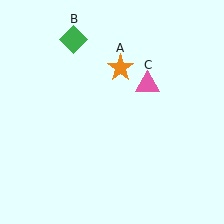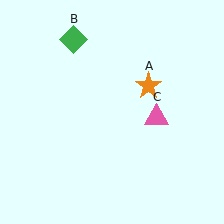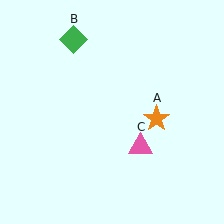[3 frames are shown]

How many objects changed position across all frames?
2 objects changed position: orange star (object A), pink triangle (object C).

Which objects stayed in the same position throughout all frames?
Green diamond (object B) remained stationary.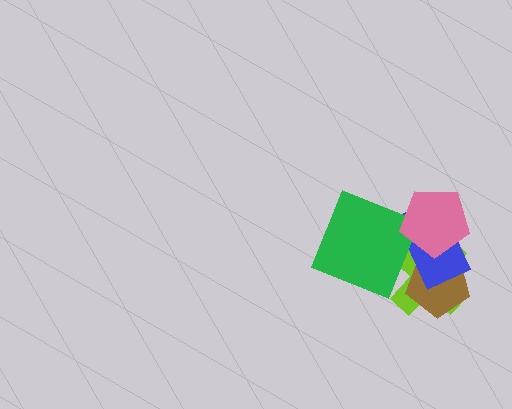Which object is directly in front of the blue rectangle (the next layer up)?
The green square is directly in front of the blue rectangle.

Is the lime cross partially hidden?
Yes, it is partially covered by another shape.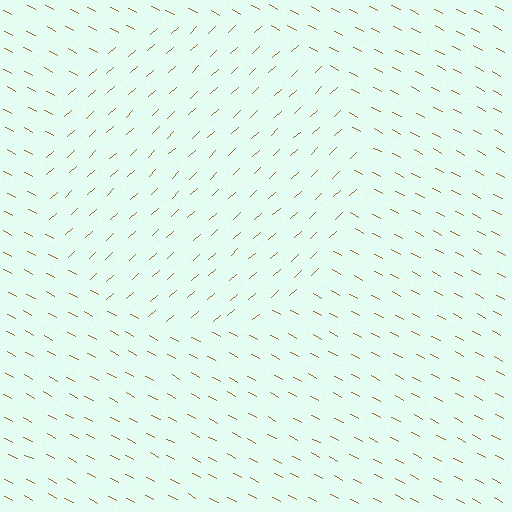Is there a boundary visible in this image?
Yes, there is a texture boundary formed by a change in line orientation.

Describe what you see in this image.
The image is filled with small brown line segments. A circle region in the image has lines oriented differently from the surrounding lines, creating a visible texture boundary.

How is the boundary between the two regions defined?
The boundary is defined purely by a change in line orientation (approximately 70 degrees difference). All lines are the same color and thickness.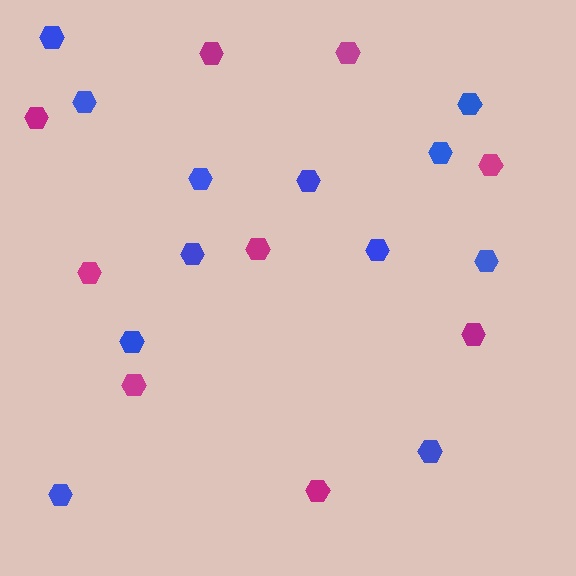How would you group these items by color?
There are 2 groups: one group of magenta hexagons (9) and one group of blue hexagons (12).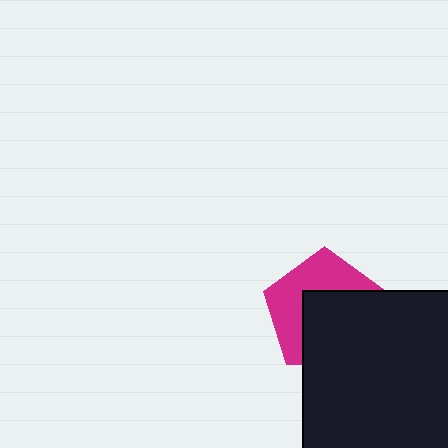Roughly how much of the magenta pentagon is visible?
About half of it is visible (roughly 45%).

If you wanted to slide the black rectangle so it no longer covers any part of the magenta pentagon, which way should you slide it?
Slide it toward the lower-right — that is the most direct way to separate the two shapes.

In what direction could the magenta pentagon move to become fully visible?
The magenta pentagon could move toward the upper-left. That would shift it out from behind the black rectangle entirely.